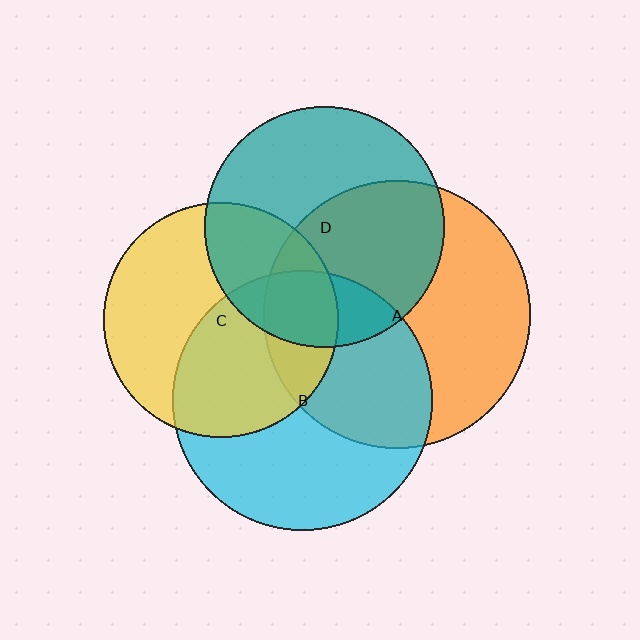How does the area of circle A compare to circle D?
Approximately 1.2 times.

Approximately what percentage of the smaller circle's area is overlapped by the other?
Approximately 20%.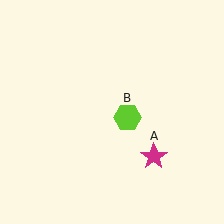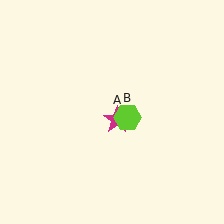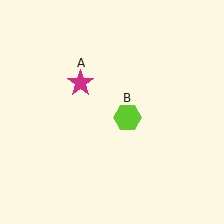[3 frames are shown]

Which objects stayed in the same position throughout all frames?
Lime hexagon (object B) remained stationary.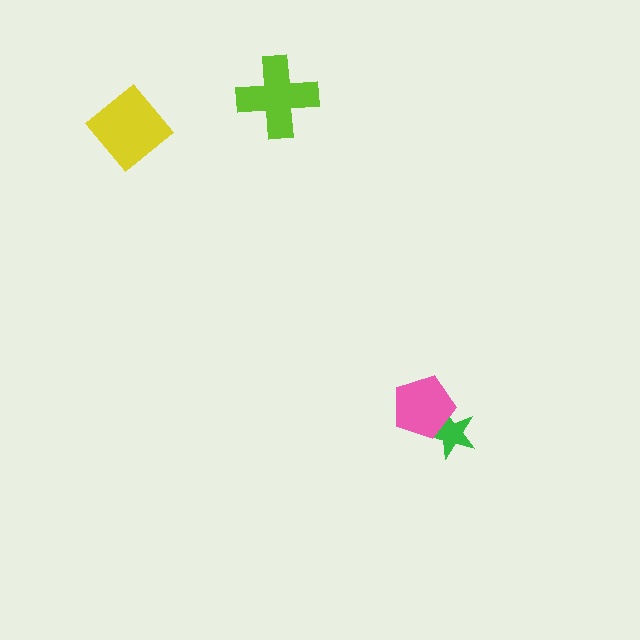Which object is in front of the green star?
The pink pentagon is in front of the green star.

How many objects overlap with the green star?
1 object overlaps with the green star.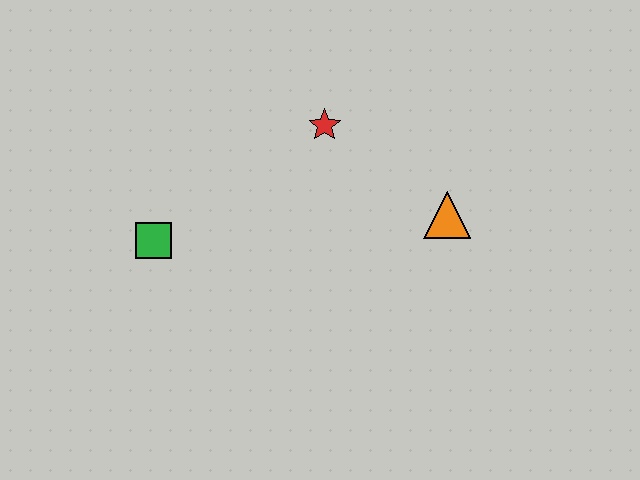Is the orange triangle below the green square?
No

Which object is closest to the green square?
The red star is closest to the green square.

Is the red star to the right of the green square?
Yes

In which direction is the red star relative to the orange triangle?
The red star is to the left of the orange triangle.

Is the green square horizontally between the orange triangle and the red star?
No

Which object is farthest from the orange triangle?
The green square is farthest from the orange triangle.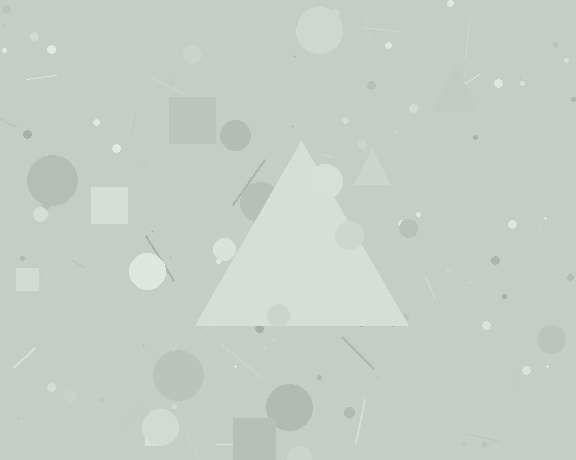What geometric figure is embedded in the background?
A triangle is embedded in the background.